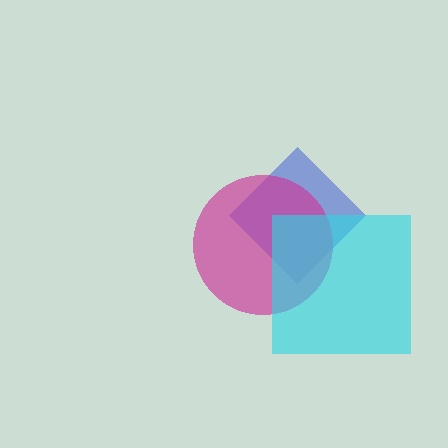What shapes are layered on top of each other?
The layered shapes are: a blue diamond, a magenta circle, a cyan square.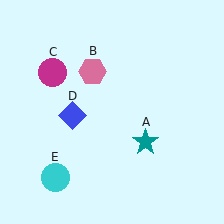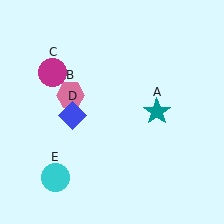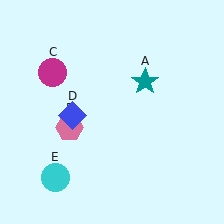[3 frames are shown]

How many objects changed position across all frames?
2 objects changed position: teal star (object A), pink hexagon (object B).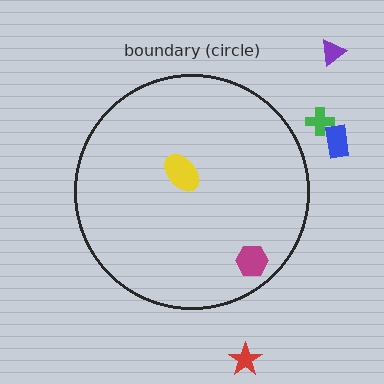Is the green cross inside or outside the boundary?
Outside.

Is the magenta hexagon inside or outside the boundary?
Inside.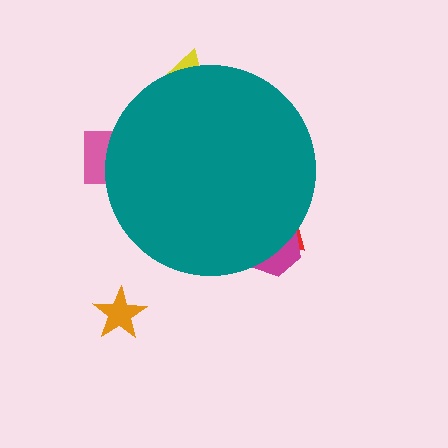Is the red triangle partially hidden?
Yes, the red triangle is partially hidden behind the teal circle.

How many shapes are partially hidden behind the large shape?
4 shapes are partially hidden.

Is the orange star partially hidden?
No, the orange star is fully visible.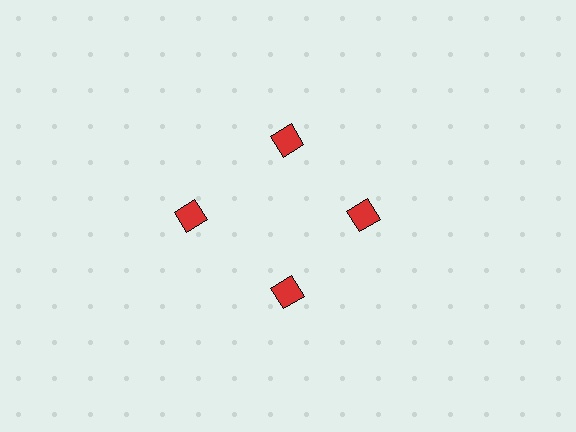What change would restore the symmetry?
The symmetry would be restored by moving it inward, back onto the ring so that all 4 diamonds sit at equal angles and equal distance from the center.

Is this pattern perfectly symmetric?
No. The 4 red diamonds are arranged in a ring, but one element near the 9 o'clock position is pushed outward from the center, breaking the 4-fold rotational symmetry.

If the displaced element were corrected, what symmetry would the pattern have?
It would have 4-fold rotational symmetry — the pattern would map onto itself every 90 degrees.